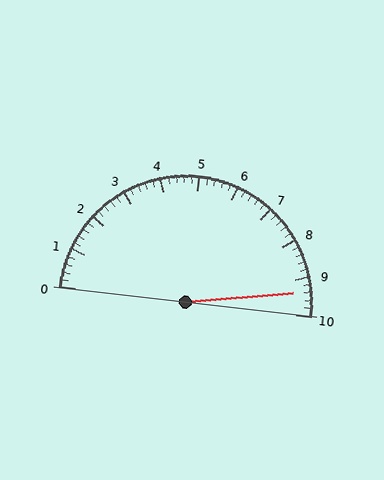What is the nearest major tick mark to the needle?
The nearest major tick mark is 9.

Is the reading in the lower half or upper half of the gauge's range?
The reading is in the upper half of the range (0 to 10).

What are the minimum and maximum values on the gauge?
The gauge ranges from 0 to 10.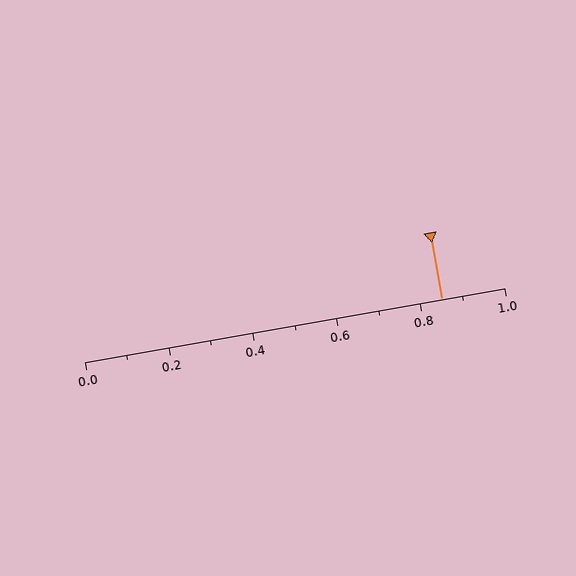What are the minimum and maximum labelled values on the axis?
The axis runs from 0.0 to 1.0.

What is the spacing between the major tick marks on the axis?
The major ticks are spaced 0.2 apart.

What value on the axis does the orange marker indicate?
The marker indicates approximately 0.85.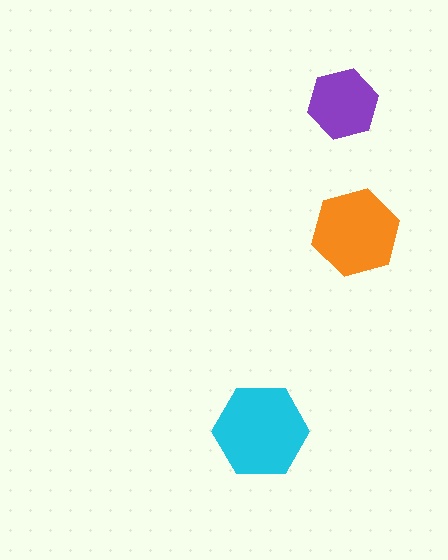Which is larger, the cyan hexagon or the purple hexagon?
The cyan one.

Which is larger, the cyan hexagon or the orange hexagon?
The cyan one.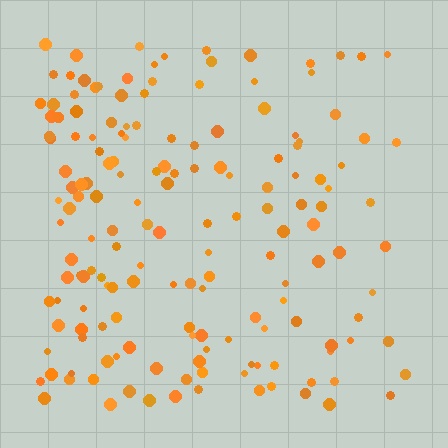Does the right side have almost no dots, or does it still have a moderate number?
Still a moderate number, just noticeably fewer than the left.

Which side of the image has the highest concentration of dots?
The left.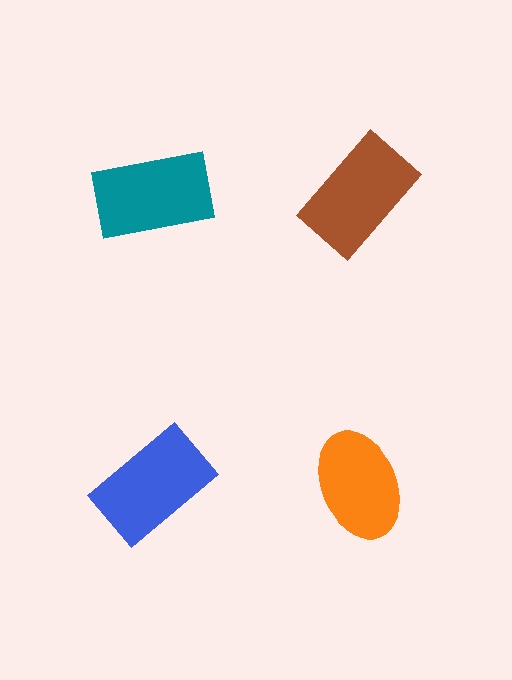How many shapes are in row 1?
2 shapes.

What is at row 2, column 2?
An orange ellipse.